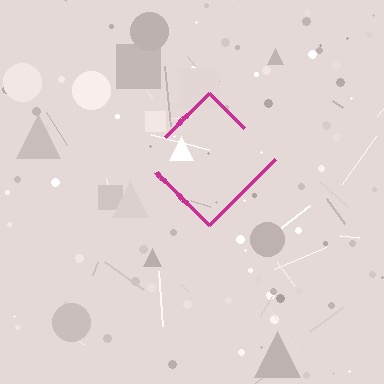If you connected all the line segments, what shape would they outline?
They would outline a diamond.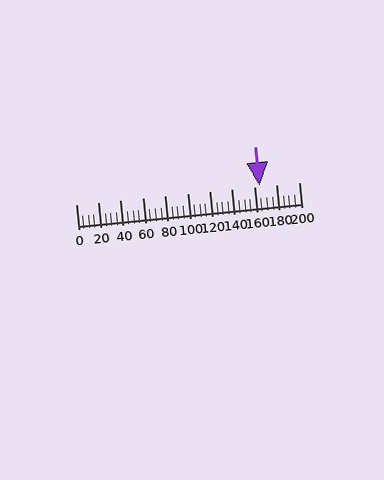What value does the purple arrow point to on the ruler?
The purple arrow points to approximately 165.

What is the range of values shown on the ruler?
The ruler shows values from 0 to 200.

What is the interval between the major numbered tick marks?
The major tick marks are spaced 20 units apart.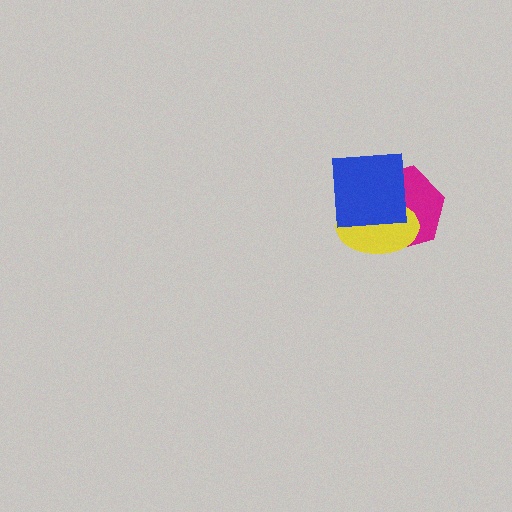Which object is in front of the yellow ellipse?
The blue square is in front of the yellow ellipse.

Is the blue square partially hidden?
No, no other shape covers it.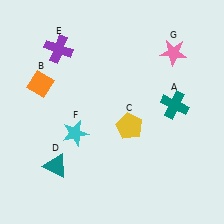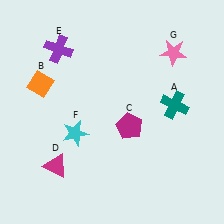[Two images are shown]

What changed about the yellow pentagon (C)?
In Image 1, C is yellow. In Image 2, it changed to magenta.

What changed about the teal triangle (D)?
In Image 1, D is teal. In Image 2, it changed to magenta.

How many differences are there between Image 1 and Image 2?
There are 2 differences between the two images.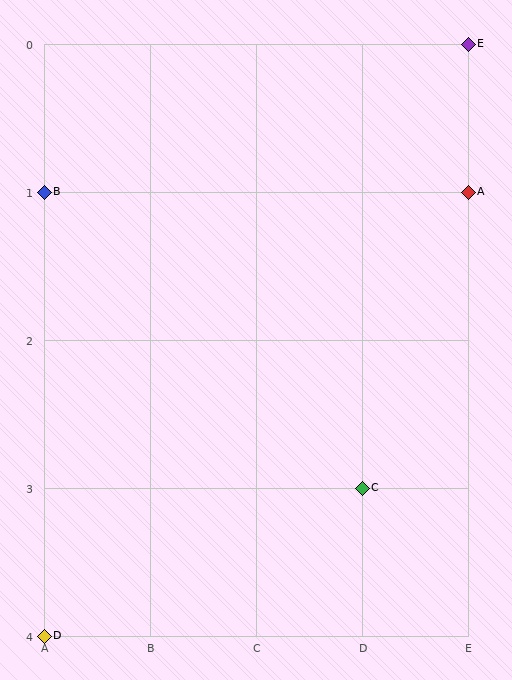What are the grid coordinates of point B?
Point B is at grid coordinates (A, 1).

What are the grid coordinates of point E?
Point E is at grid coordinates (E, 0).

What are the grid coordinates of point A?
Point A is at grid coordinates (E, 1).